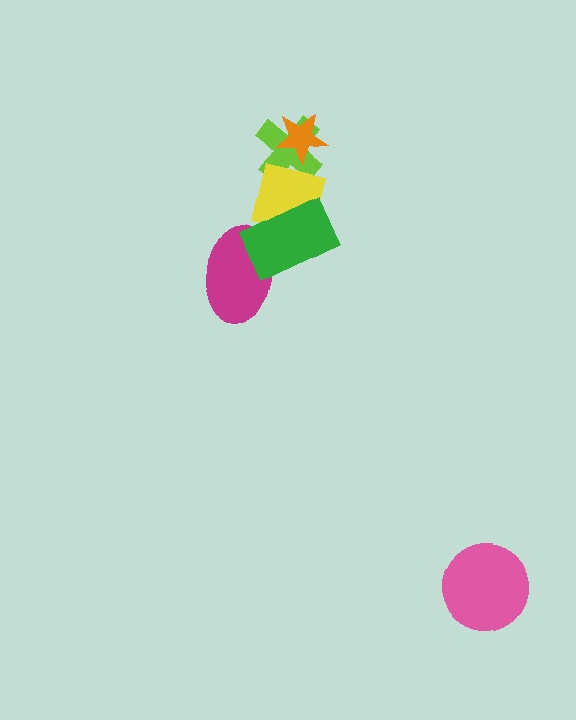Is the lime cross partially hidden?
Yes, it is partially covered by another shape.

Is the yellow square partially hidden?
Yes, it is partially covered by another shape.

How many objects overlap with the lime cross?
2 objects overlap with the lime cross.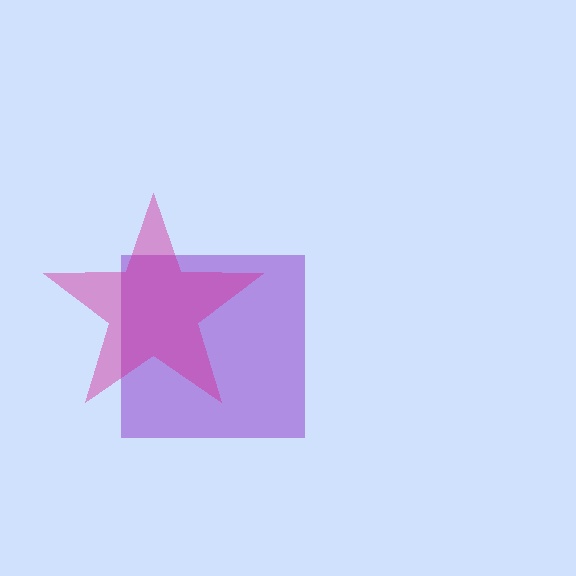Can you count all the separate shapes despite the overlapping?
Yes, there are 2 separate shapes.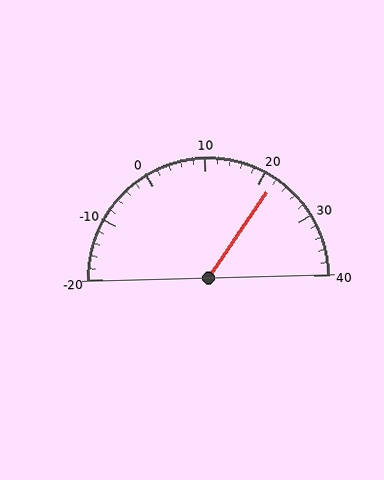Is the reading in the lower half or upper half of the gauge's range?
The reading is in the upper half of the range (-20 to 40).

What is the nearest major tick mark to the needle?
The nearest major tick mark is 20.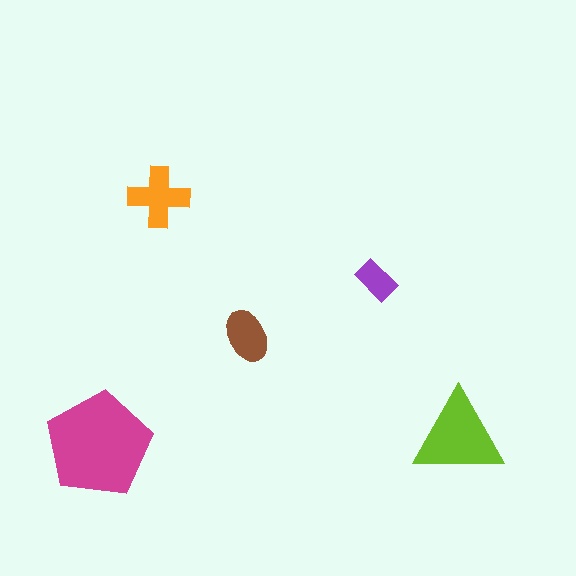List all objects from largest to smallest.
The magenta pentagon, the lime triangle, the orange cross, the brown ellipse, the purple rectangle.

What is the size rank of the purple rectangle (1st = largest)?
5th.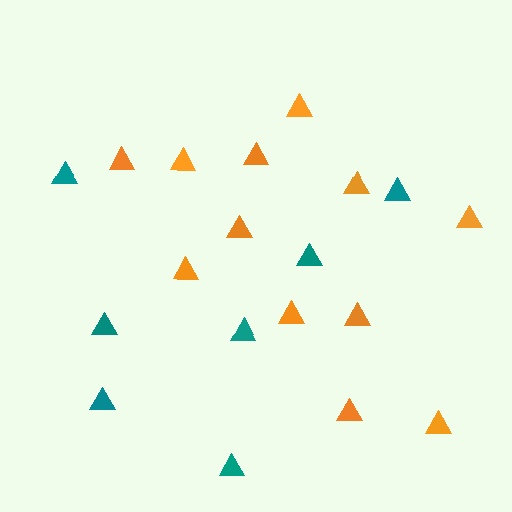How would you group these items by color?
There are 2 groups: one group of orange triangles (12) and one group of teal triangles (7).